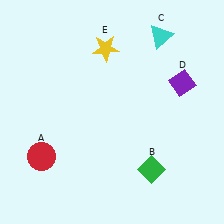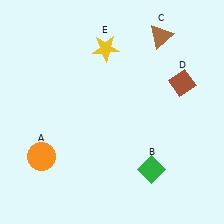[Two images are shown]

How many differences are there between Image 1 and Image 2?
There are 3 differences between the two images.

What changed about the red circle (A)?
In Image 1, A is red. In Image 2, it changed to orange.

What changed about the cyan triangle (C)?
In Image 1, C is cyan. In Image 2, it changed to brown.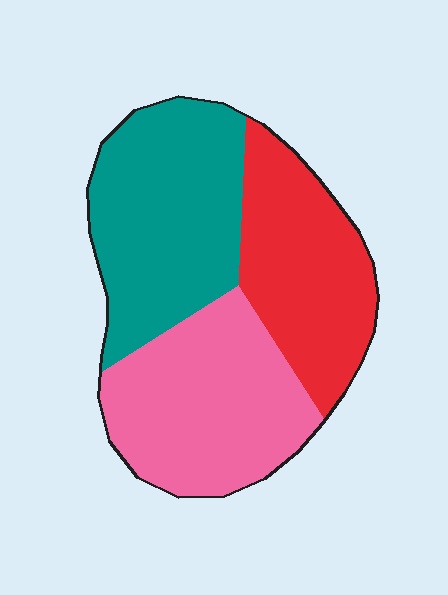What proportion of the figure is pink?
Pink covers around 35% of the figure.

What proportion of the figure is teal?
Teal covers 36% of the figure.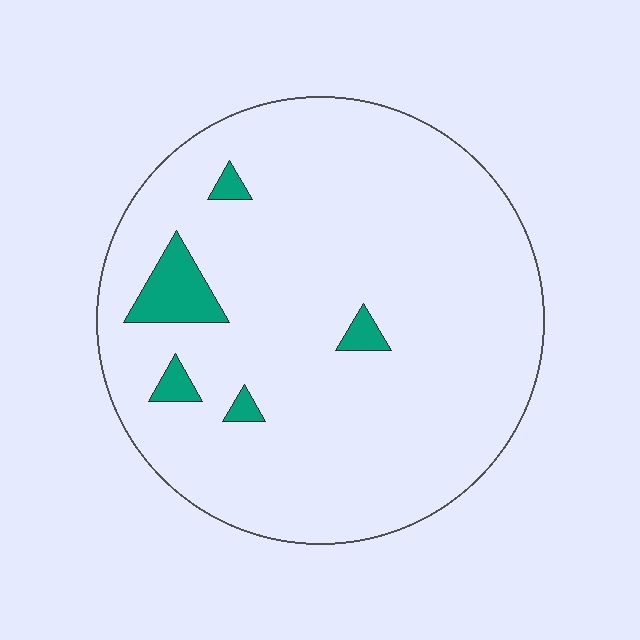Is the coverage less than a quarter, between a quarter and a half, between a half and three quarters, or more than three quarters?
Less than a quarter.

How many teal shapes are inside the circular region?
5.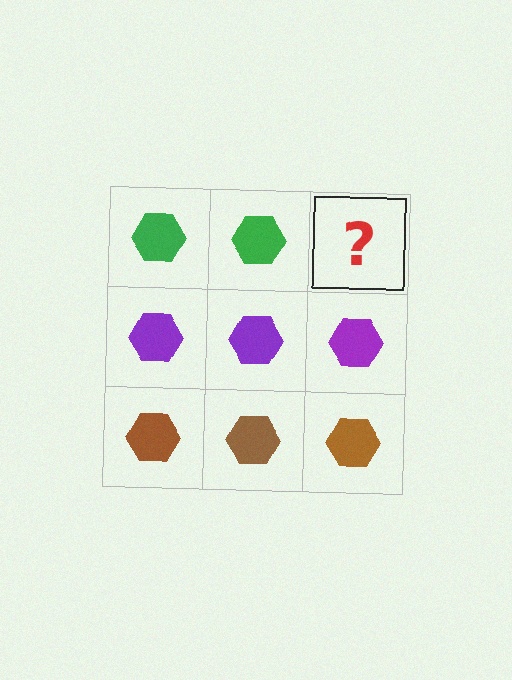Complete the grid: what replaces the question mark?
The question mark should be replaced with a green hexagon.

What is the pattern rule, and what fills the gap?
The rule is that each row has a consistent color. The gap should be filled with a green hexagon.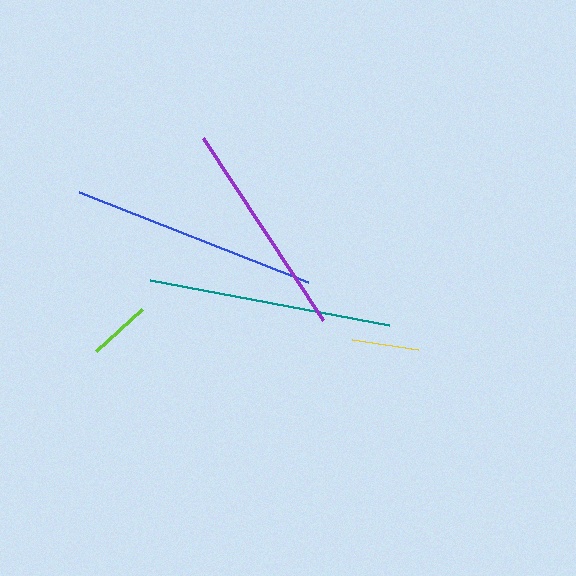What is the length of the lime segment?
The lime segment is approximately 62 pixels long.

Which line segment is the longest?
The blue line is the longest at approximately 246 pixels.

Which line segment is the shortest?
The lime line is the shortest at approximately 62 pixels.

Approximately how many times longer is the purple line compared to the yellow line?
The purple line is approximately 3.3 times the length of the yellow line.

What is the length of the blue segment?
The blue segment is approximately 246 pixels long.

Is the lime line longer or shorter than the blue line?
The blue line is longer than the lime line.